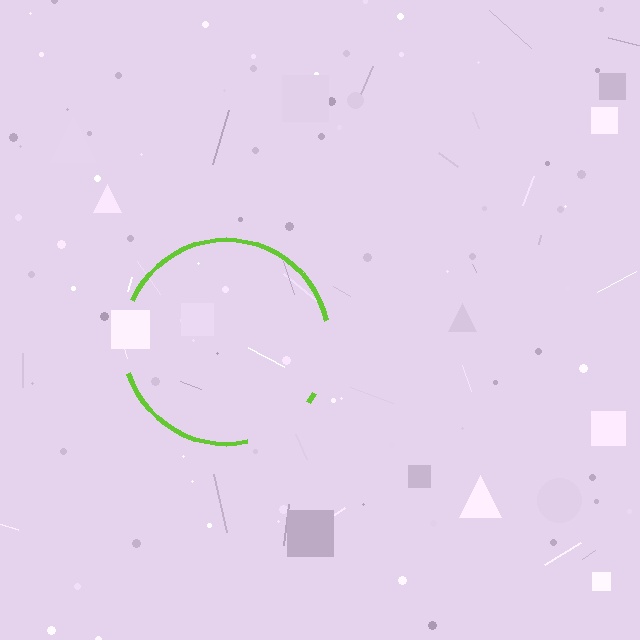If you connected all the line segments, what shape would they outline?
They would outline a circle.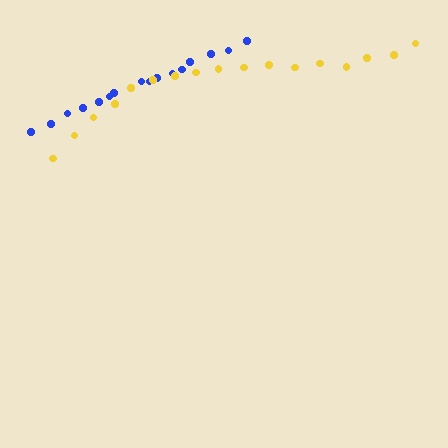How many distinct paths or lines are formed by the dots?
There are 2 distinct paths.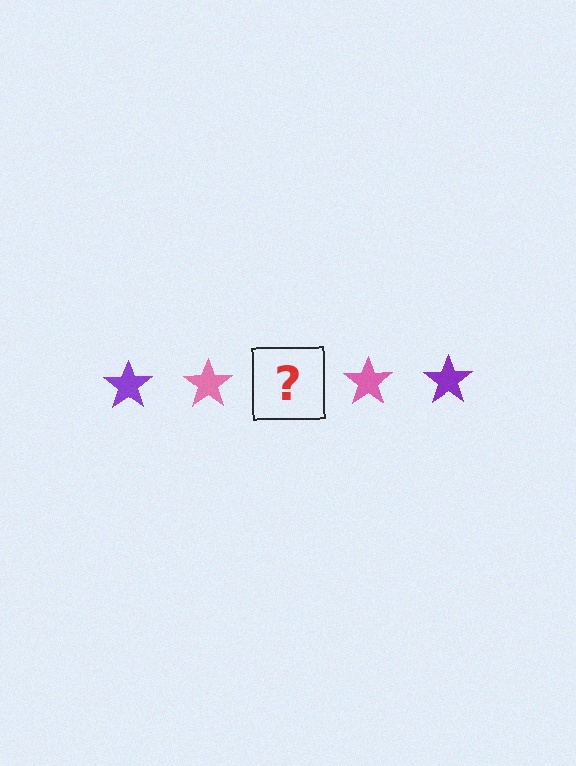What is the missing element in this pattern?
The missing element is a purple star.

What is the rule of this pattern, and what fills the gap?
The rule is that the pattern cycles through purple, pink stars. The gap should be filled with a purple star.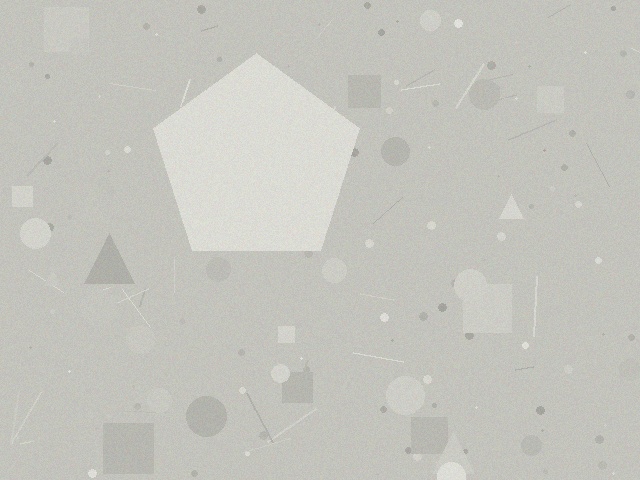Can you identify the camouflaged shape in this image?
The camouflaged shape is a pentagon.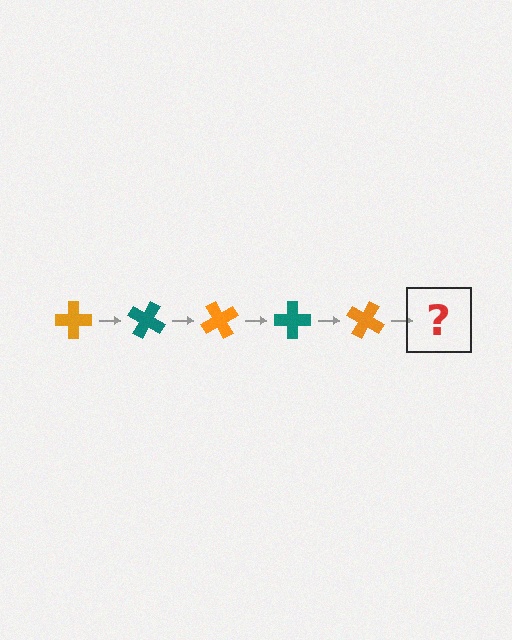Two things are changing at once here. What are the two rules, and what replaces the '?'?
The two rules are that it rotates 30 degrees each step and the color cycles through orange and teal. The '?' should be a teal cross, rotated 150 degrees from the start.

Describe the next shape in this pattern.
It should be a teal cross, rotated 150 degrees from the start.